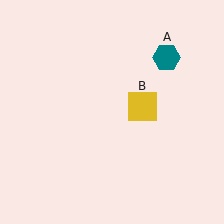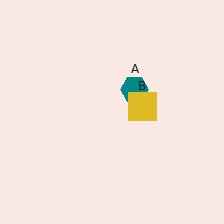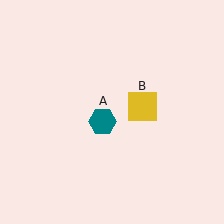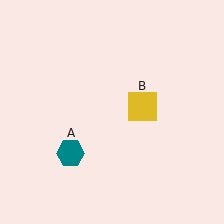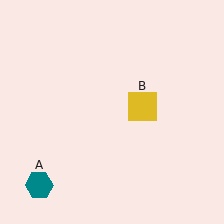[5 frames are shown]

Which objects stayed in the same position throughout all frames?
Yellow square (object B) remained stationary.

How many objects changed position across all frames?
1 object changed position: teal hexagon (object A).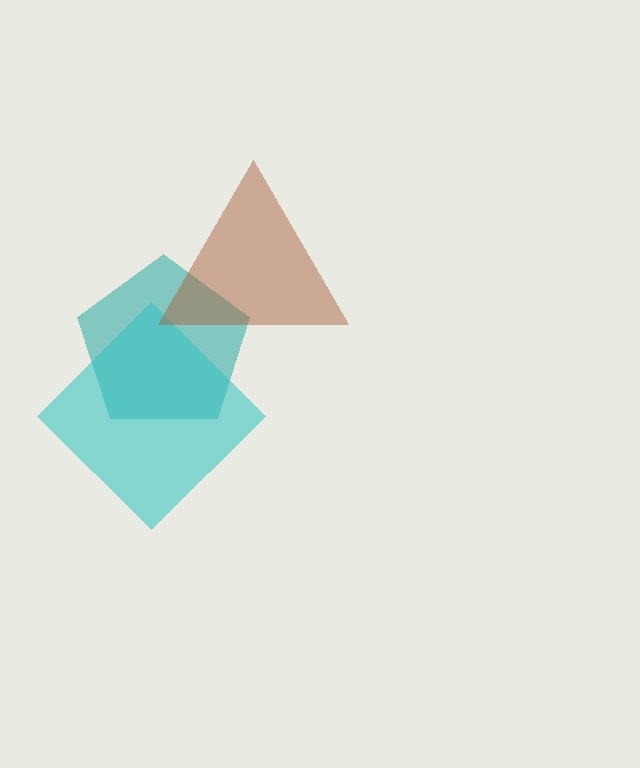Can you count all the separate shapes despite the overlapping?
Yes, there are 3 separate shapes.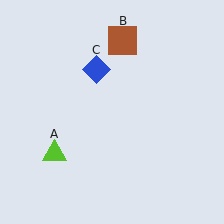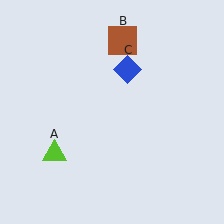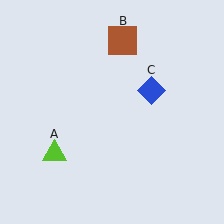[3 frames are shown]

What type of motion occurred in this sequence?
The blue diamond (object C) rotated clockwise around the center of the scene.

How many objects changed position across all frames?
1 object changed position: blue diamond (object C).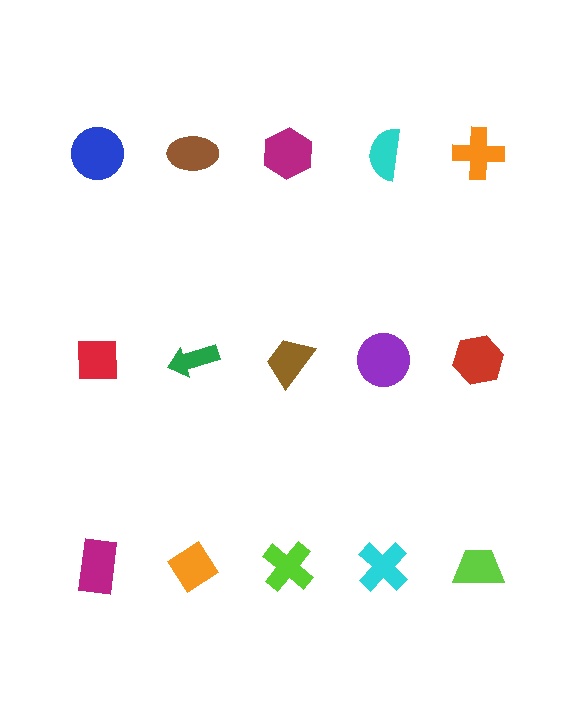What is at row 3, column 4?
A cyan cross.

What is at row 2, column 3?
A brown trapezoid.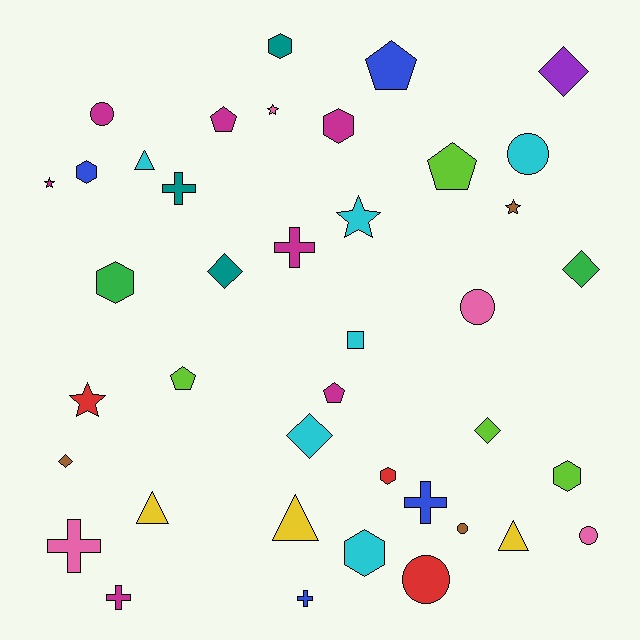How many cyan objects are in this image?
There are 6 cyan objects.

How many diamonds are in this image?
There are 6 diamonds.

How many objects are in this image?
There are 40 objects.